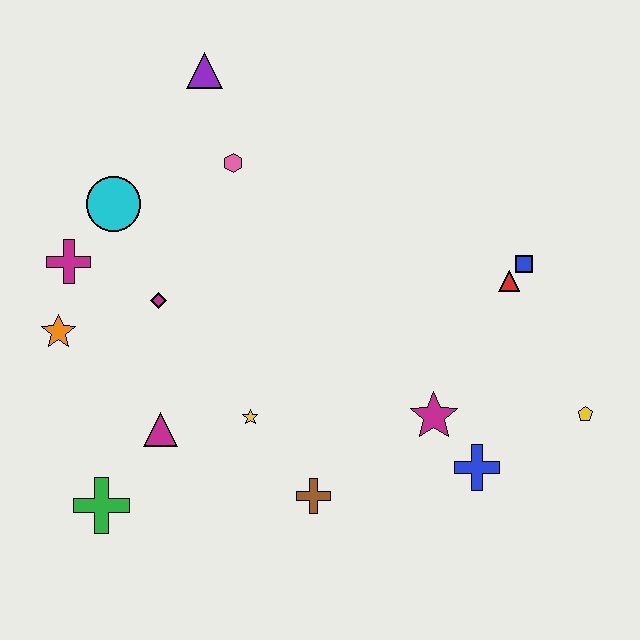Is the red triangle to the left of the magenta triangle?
No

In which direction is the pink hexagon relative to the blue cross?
The pink hexagon is above the blue cross.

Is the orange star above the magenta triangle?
Yes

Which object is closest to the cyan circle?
The magenta cross is closest to the cyan circle.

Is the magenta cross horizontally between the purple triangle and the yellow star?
No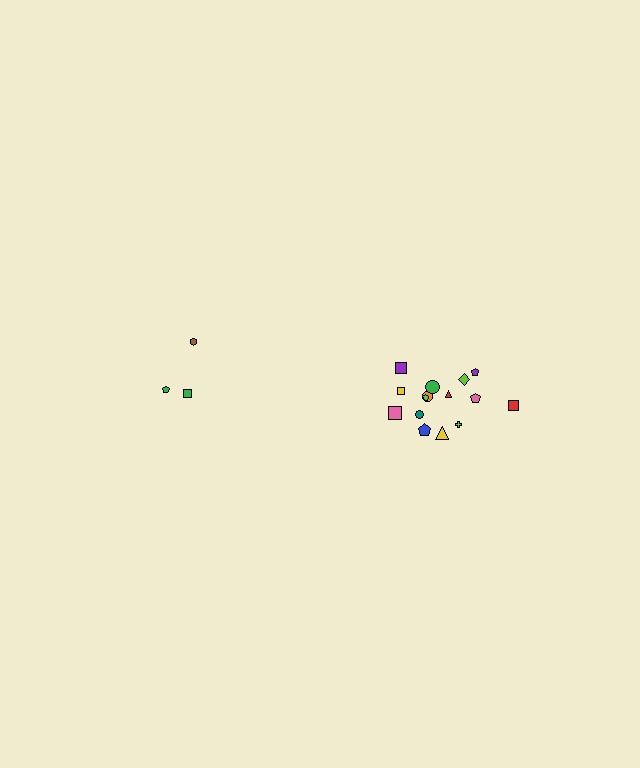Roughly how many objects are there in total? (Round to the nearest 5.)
Roughly 20 objects in total.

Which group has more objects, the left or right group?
The right group.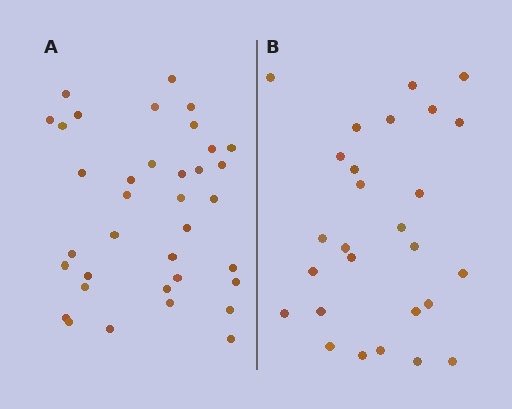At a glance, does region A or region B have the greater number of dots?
Region A (the left region) has more dots.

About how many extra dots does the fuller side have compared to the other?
Region A has roughly 8 or so more dots than region B.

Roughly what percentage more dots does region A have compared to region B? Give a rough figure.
About 35% more.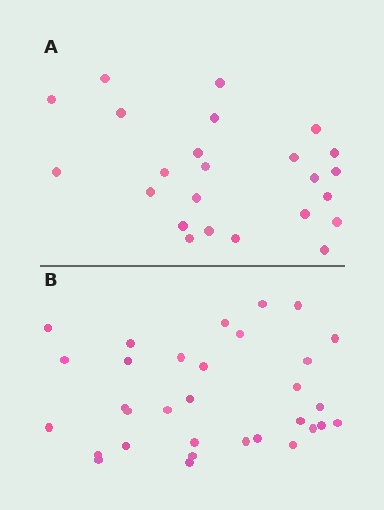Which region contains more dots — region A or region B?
Region B (the bottom region) has more dots.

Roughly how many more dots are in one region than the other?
Region B has roughly 8 or so more dots than region A.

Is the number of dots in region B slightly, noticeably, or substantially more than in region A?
Region B has noticeably more, but not dramatically so. The ratio is roughly 1.3 to 1.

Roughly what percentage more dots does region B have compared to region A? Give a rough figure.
About 35% more.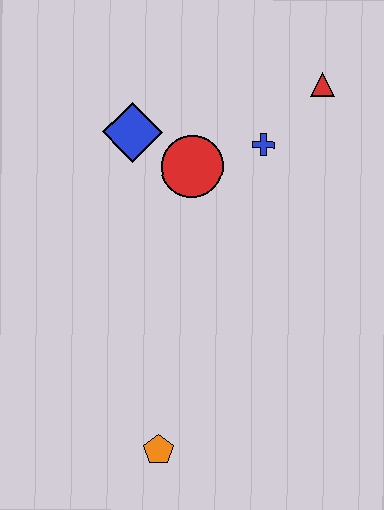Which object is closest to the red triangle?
The blue cross is closest to the red triangle.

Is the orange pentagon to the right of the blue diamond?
Yes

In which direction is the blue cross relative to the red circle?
The blue cross is to the right of the red circle.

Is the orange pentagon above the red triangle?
No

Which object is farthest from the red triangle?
The orange pentagon is farthest from the red triangle.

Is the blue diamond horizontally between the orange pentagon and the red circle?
No